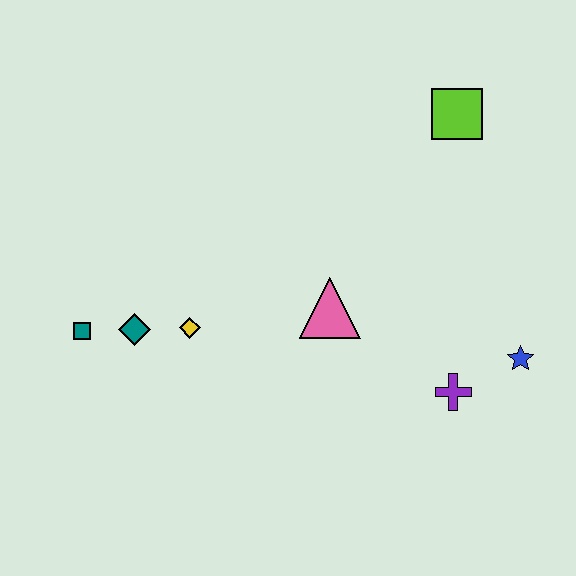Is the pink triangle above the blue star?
Yes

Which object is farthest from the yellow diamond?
The lime square is farthest from the yellow diamond.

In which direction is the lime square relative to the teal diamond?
The lime square is to the right of the teal diamond.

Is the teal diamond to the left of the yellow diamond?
Yes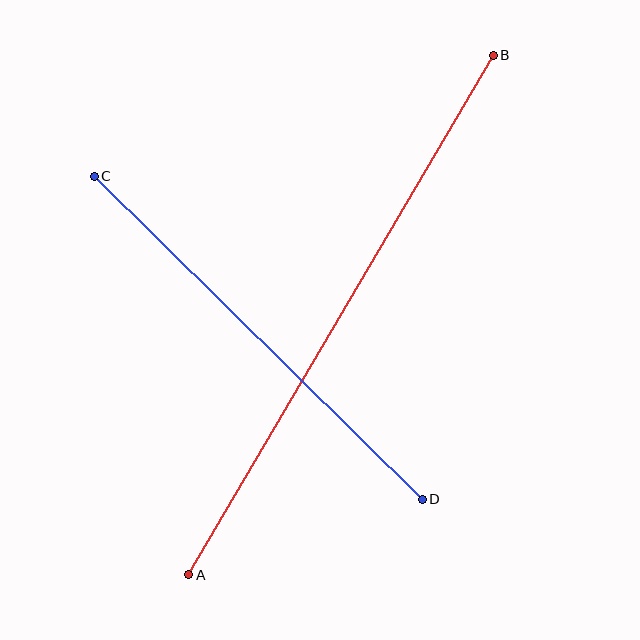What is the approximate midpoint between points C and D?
The midpoint is at approximately (258, 338) pixels.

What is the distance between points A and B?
The distance is approximately 602 pixels.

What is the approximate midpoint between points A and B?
The midpoint is at approximately (341, 315) pixels.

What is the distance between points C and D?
The distance is approximately 460 pixels.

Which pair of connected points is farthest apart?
Points A and B are farthest apart.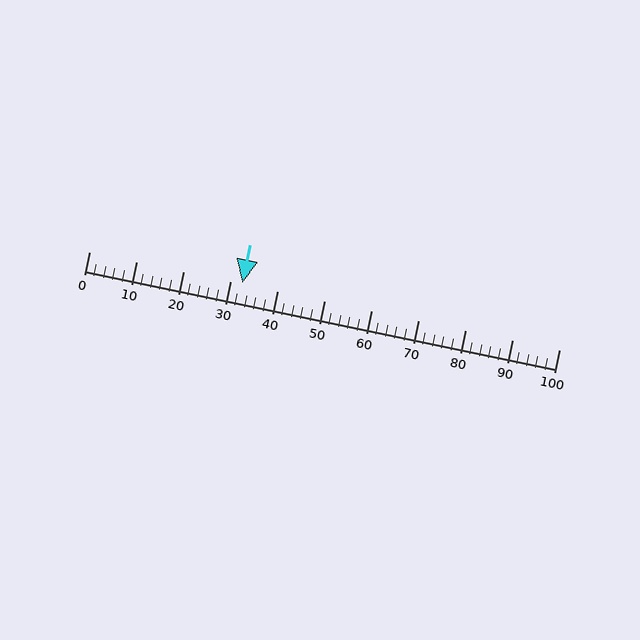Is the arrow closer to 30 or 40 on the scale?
The arrow is closer to 30.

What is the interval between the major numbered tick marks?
The major tick marks are spaced 10 units apart.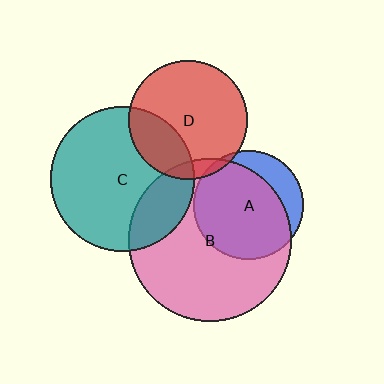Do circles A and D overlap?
Yes.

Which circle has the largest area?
Circle B (pink).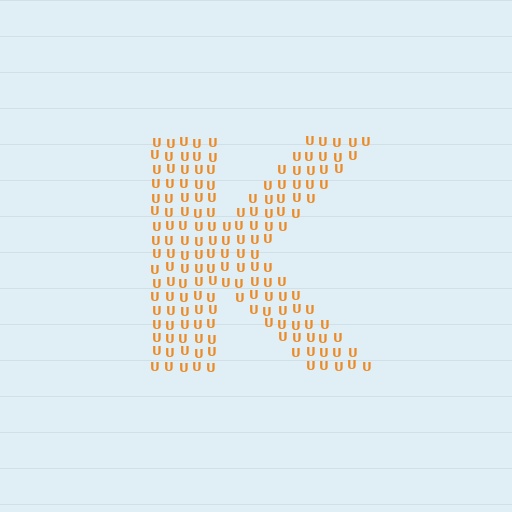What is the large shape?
The large shape is the letter K.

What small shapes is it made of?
It is made of small letter U's.